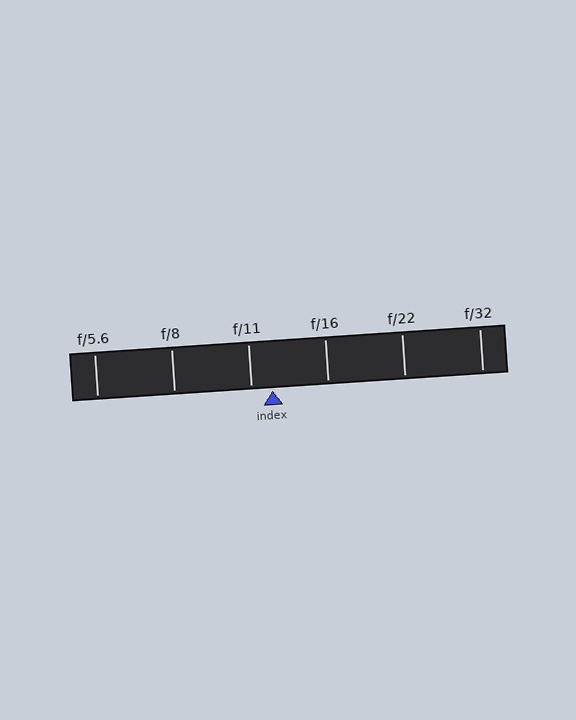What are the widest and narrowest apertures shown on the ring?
The widest aperture shown is f/5.6 and the narrowest is f/32.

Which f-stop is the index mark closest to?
The index mark is closest to f/11.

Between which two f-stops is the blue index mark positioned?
The index mark is between f/11 and f/16.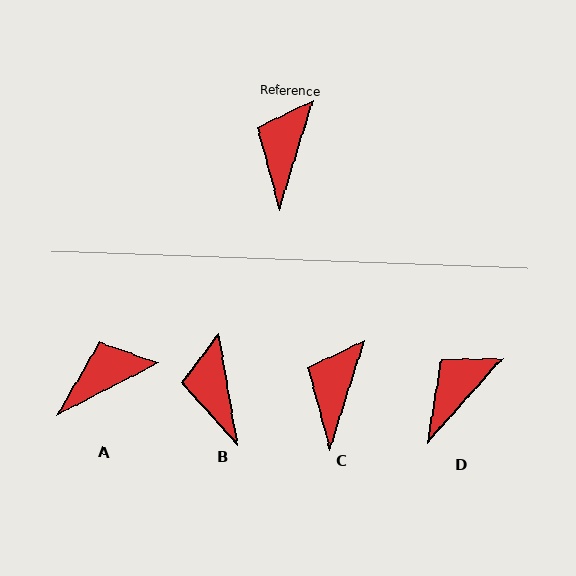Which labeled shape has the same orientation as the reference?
C.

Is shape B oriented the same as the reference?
No, it is off by about 27 degrees.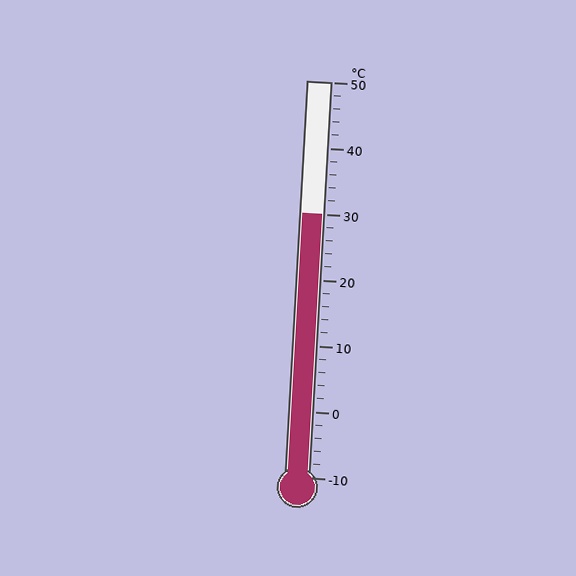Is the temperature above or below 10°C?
The temperature is above 10°C.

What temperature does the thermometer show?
The thermometer shows approximately 30°C.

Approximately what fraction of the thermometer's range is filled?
The thermometer is filled to approximately 65% of its range.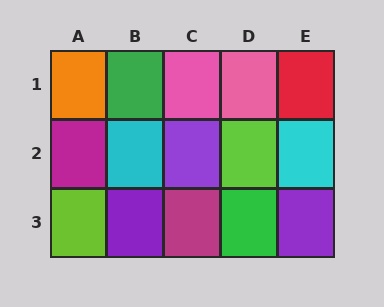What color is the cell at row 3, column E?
Purple.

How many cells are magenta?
2 cells are magenta.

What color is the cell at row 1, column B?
Green.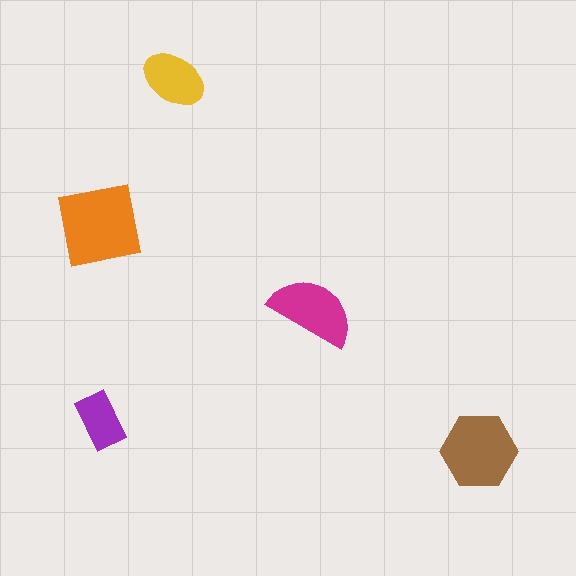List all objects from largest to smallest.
The orange square, the brown hexagon, the magenta semicircle, the yellow ellipse, the purple rectangle.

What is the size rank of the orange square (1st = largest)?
1st.